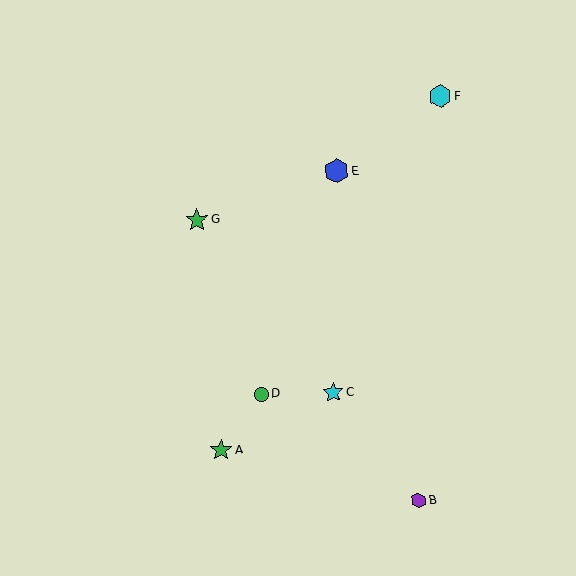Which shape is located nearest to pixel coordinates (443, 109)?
The cyan hexagon (labeled F) at (440, 96) is nearest to that location.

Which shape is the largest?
The blue hexagon (labeled E) is the largest.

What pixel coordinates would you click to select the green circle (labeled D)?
Click at (262, 394) to select the green circle D.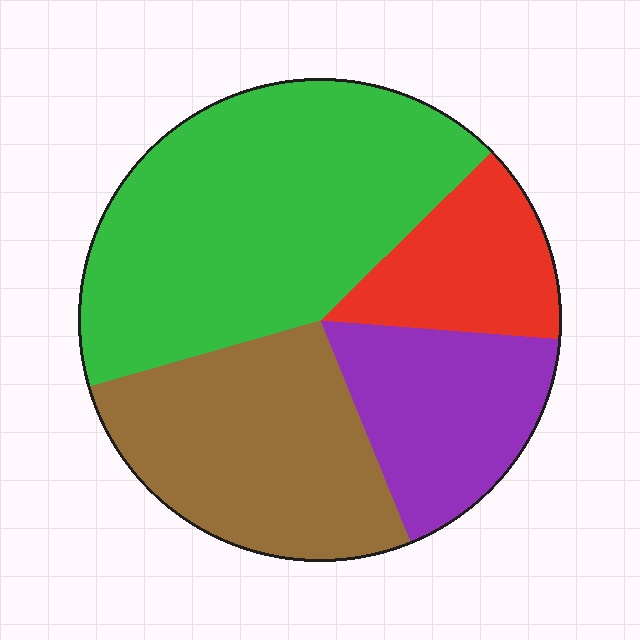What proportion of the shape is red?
Red covers roughly 15% of the shape.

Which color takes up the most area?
Green, at roughly 40%.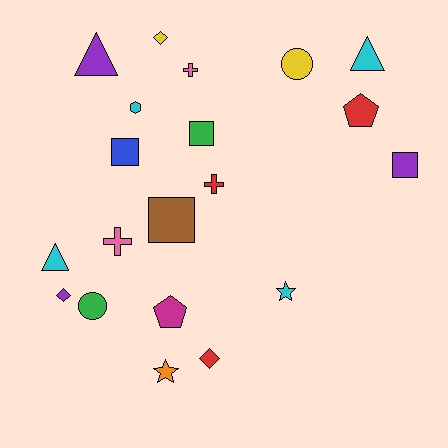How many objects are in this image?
There are 20 objects.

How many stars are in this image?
There are 2 stars.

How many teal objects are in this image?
There are no teal objects.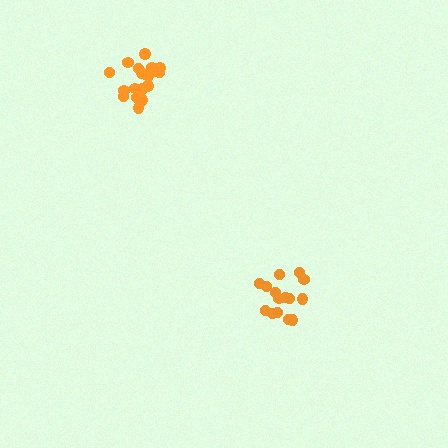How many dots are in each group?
Group 1: 15 dots, Group 2: 20 dots (35 total).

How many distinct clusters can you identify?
There are 2 distinct clusters.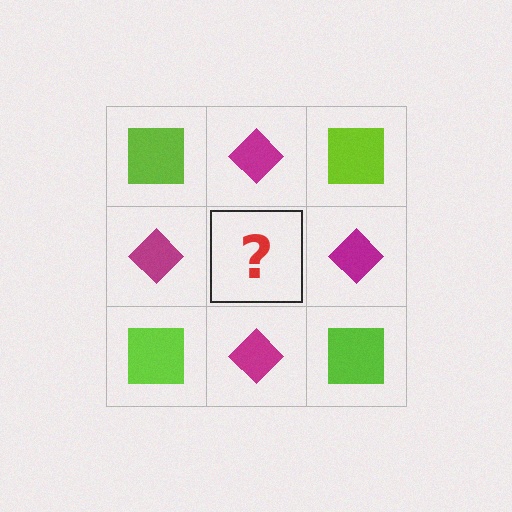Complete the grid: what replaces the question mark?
The question mark should be replaced with a lime square.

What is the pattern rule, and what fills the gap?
The rule is that it alternates lime square and magenta diamond in a checkerboard pattern. The gap should be filled with a lime square.